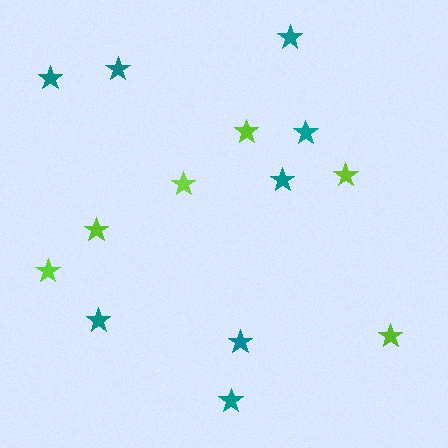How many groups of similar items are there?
There are 2 groups: one group of teal stars (8) and one group of lime stars (6).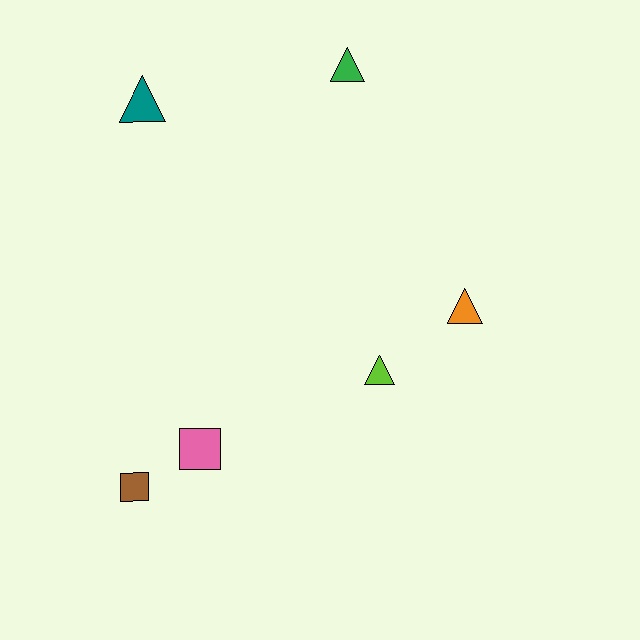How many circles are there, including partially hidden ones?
There are no circles.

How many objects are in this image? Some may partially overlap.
There are 6 objects.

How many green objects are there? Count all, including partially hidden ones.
There is 1 green object.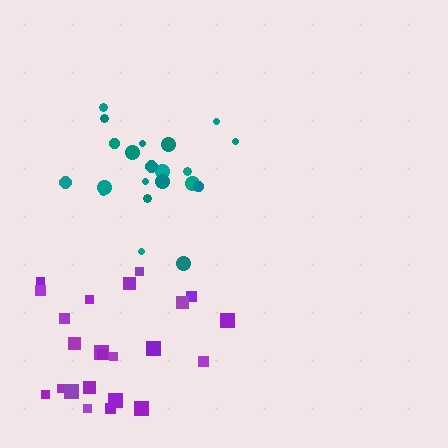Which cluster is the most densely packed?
Teal.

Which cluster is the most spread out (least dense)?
Purple.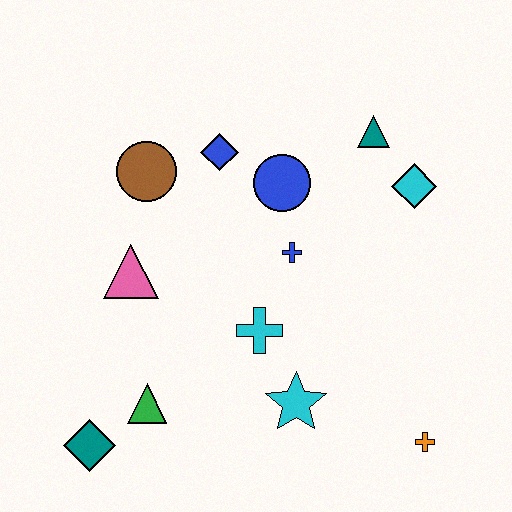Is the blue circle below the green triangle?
No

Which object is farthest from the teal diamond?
The teal triangle is farthest from the teal diamond.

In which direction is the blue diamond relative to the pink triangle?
The blue diamond is above the pink triangle.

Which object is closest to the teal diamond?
The green triangle is closest to the teal diamond.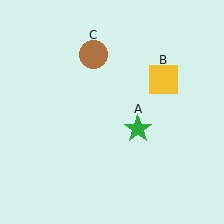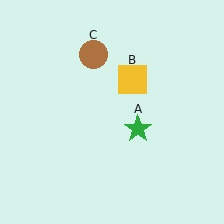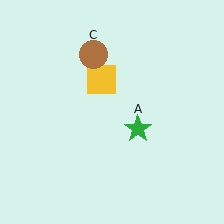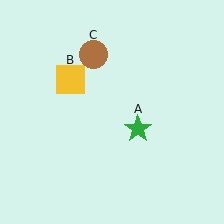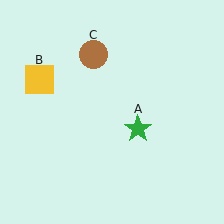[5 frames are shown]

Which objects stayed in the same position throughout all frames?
Green star (object A) and brown circle (object C) remained stationary.